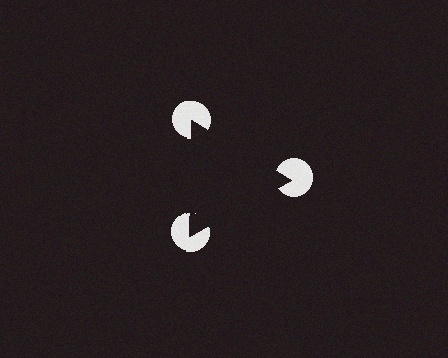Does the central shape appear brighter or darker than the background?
It typically appears slightly darker than the background, even though no actual brightness change is drawn.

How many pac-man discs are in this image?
There are 3 — one at each vertex of the illusory triangle.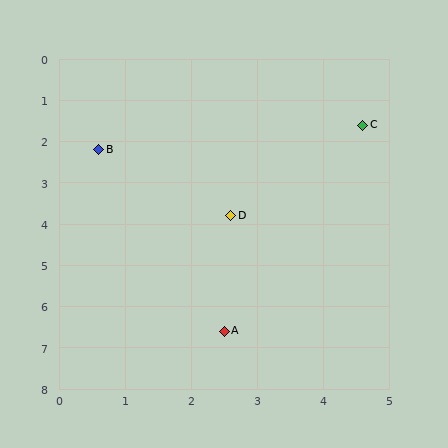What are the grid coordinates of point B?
Point B is at approximately (0.6, 2.2).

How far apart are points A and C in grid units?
Points A and C are about 5.4 grid units apart.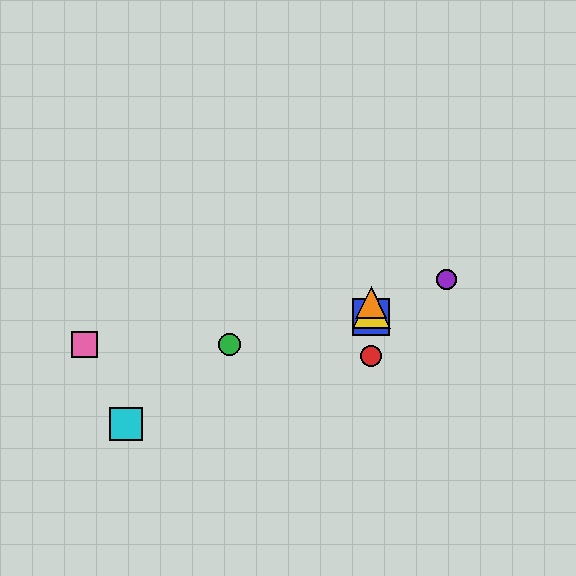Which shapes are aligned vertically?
The red circle, the blue square, the yellow triangle, the orange triangle are aligned vertically.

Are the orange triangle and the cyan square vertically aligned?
No, the orange triangle is at x≈371 and the cyan square is at x≈126.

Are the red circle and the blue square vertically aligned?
Yes, both are at x≈371.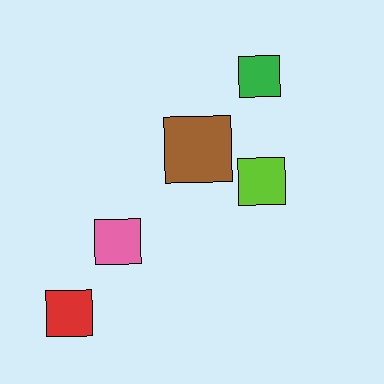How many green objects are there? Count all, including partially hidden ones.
There is 1 green object.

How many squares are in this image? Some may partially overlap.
There are 5 squares.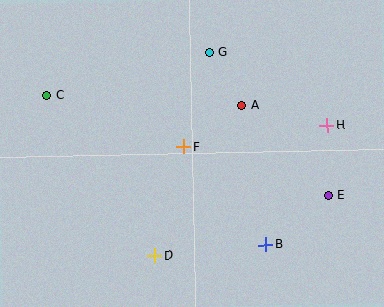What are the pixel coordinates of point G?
Point G is at (209, 52).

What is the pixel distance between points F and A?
The distance between F and A is 72 pixels.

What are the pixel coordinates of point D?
Point D is at (155, 256).